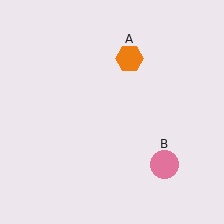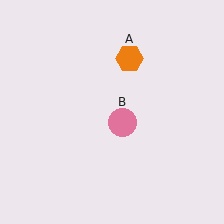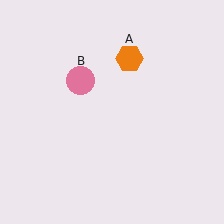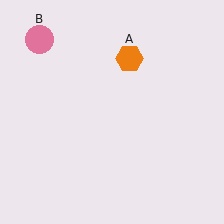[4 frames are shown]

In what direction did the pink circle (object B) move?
The pink circle (object B) moved up and to the left.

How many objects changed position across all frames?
1 object changed position: pink circle (object B).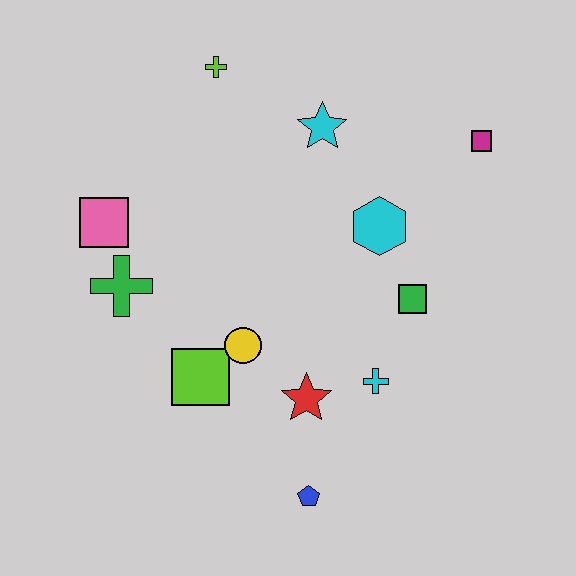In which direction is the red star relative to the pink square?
The red star is to the right of the pink square.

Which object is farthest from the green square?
The pink square is farthest from the green square.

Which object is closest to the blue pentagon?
The red star is closest to the blue pentagon.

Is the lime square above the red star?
Yes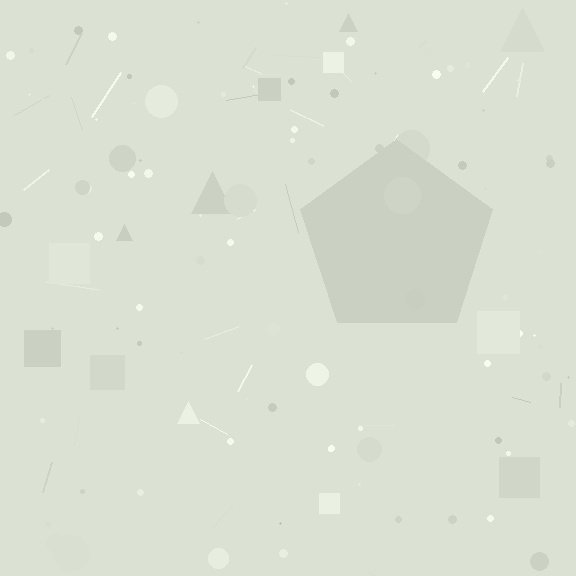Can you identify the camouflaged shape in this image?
The camouflaged shape is a pentagon.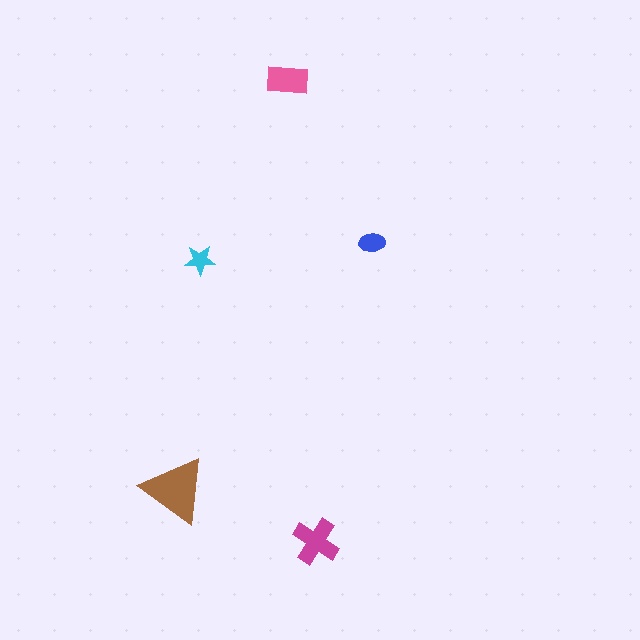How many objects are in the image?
There are 5 objects in the image.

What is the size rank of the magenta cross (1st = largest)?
2nd.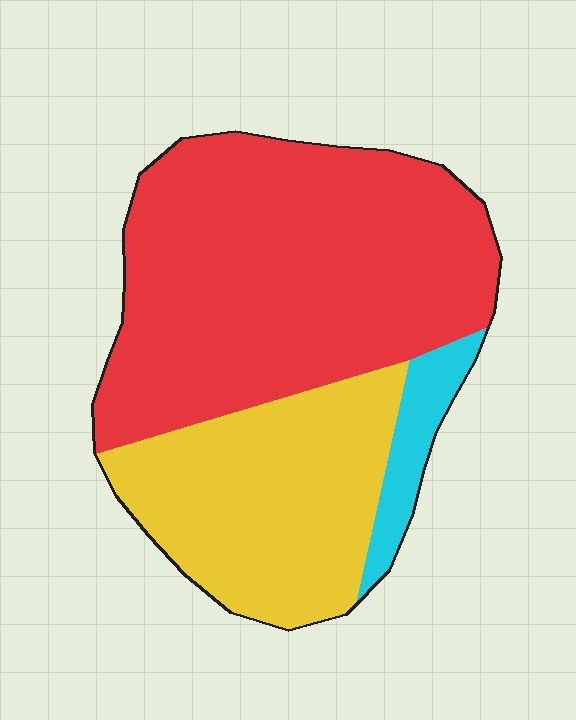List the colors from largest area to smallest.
From largest to smallest: red, yellow, cyan.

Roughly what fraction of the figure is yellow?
Yellow takes up about one third (1/3) of the figure.